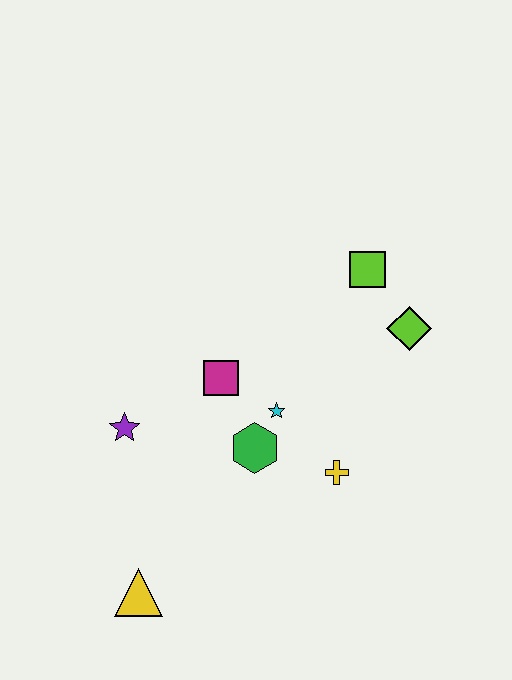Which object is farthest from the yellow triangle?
The lime square is farthest from the yellow triangle.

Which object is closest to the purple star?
The magenta square is closest to the purple star.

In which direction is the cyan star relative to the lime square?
The cyan star is below the lime square.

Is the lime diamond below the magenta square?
No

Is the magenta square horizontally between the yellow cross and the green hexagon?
No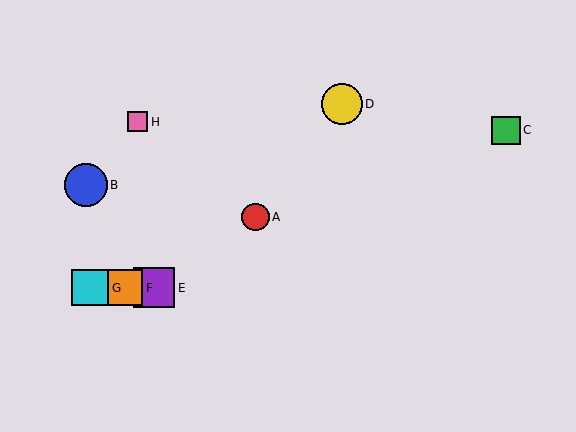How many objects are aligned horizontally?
3 objects (E, F, G) are aligned horizontally.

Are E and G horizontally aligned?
Yes, both are at y≈288.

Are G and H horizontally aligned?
No, G is at y≈288 and H is at y≈122.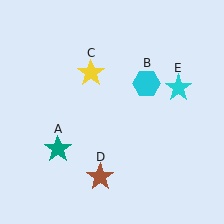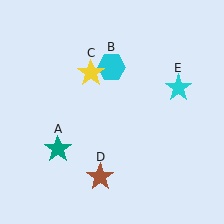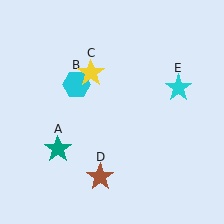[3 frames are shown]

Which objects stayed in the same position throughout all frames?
Teal star (object A) and yellow star (object C) and brown star (object D) and cyan star (object E) remained stationary.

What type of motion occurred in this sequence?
The cyan hexagon (object B) rotated counterclockwise around the center of the scene.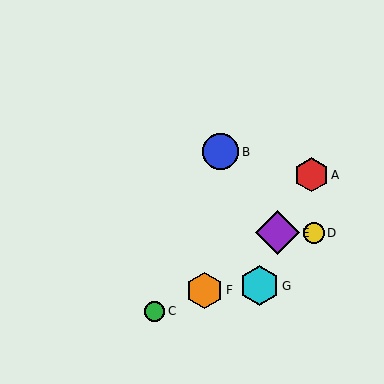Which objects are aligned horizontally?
Objects D, E are aligned horizontally.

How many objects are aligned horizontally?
2 objects (D, E) are aligned horizontally.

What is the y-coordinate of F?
Object F is at y≈290.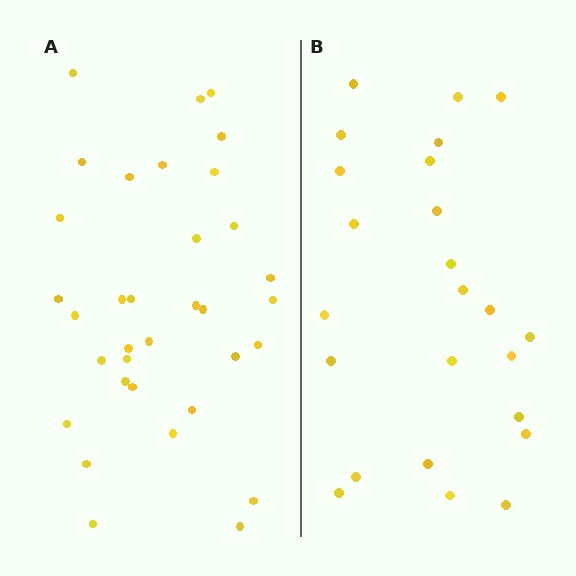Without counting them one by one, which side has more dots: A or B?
Region A (the left region) has more dots.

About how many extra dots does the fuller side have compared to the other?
Region A has roughly 10 or so more dots than region B.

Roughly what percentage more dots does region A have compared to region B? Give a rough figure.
About 40% more.